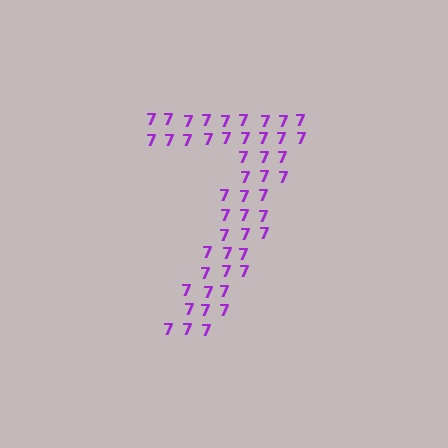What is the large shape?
The large shape is the digit 7.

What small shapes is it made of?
It is made of small digit 7's.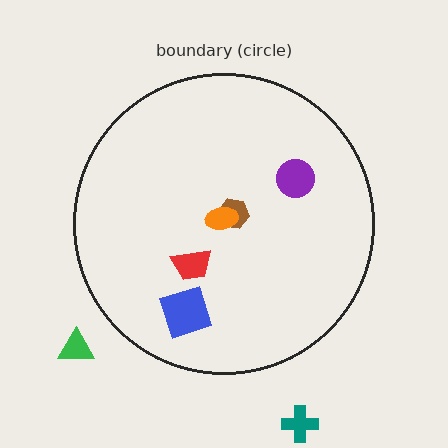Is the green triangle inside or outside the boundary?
Outside.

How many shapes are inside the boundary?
5 inside, 2 outside.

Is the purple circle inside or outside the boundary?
Inside.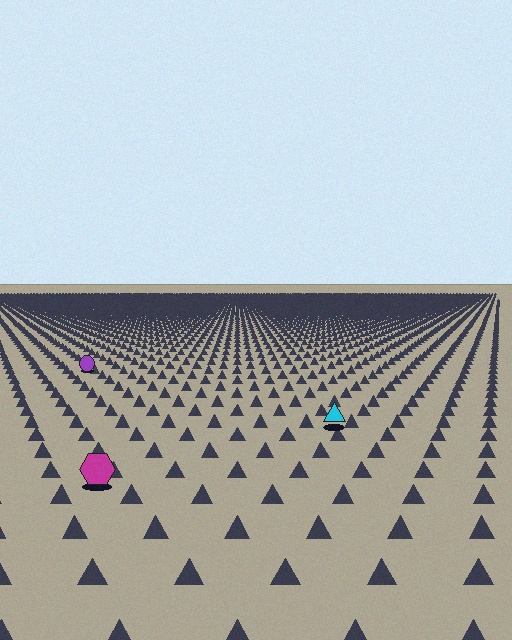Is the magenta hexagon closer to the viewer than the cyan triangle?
Yes. The magenta hexagon is closer — you can tell from the texture gradient: the ground texture is coarser near it.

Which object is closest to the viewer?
The magenta hexagon is closest. The texture marks near it are larger and more spread out.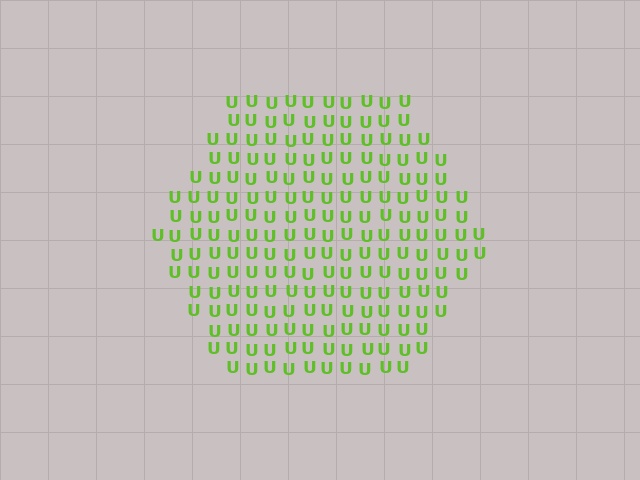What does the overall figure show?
The overall figure shows a hexagon.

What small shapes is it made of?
It is made of small letter U's.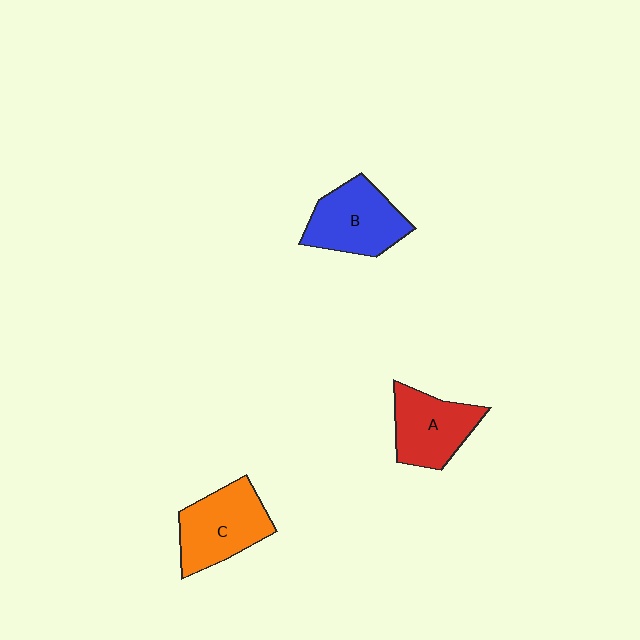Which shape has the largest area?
Shape C (orange).